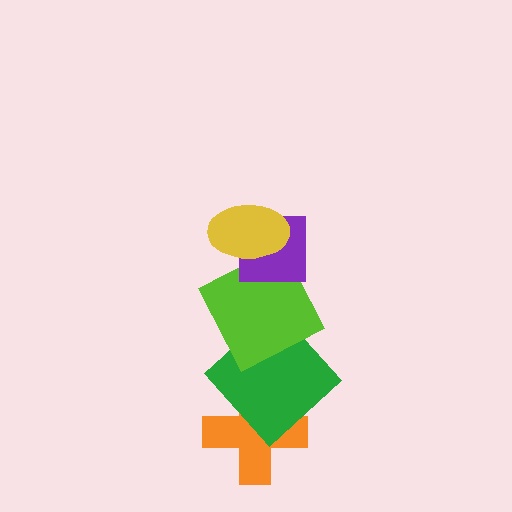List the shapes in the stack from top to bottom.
From top to bottom: the yellow ellipse, the purple square, the lime square, the green diamond, the orange cross.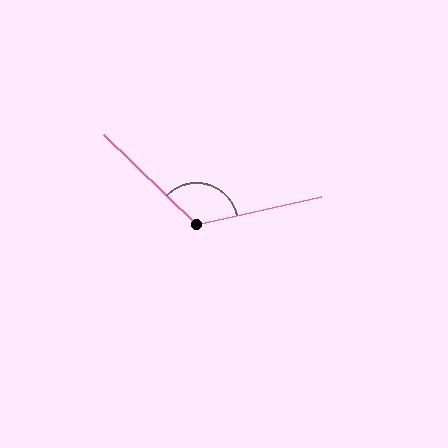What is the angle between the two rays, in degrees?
Approximately 124 degrees.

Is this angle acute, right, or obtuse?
It is obtuse.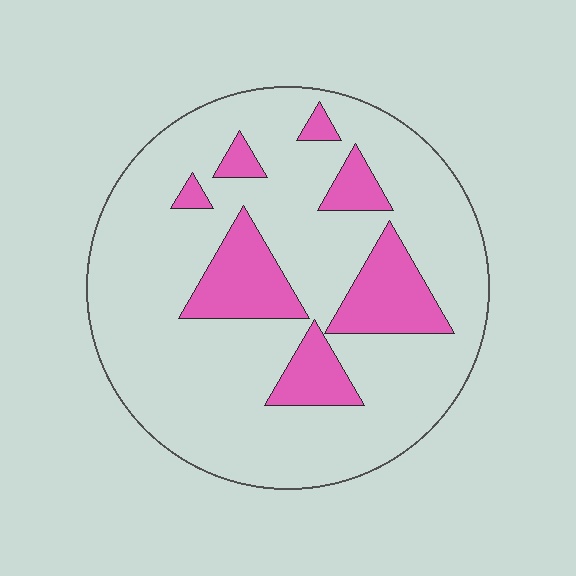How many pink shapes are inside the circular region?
7.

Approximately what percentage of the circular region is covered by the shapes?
Approximately 20%.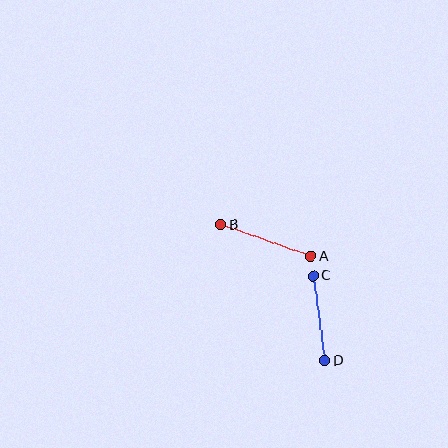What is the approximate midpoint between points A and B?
The midpoint is at approximately (266, 241) pixels.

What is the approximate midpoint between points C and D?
The midpoint is at approximately (319, 318) pixels.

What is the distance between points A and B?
The distance is approximately 95 pixels.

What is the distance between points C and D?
The distance is approximately 86 pixels.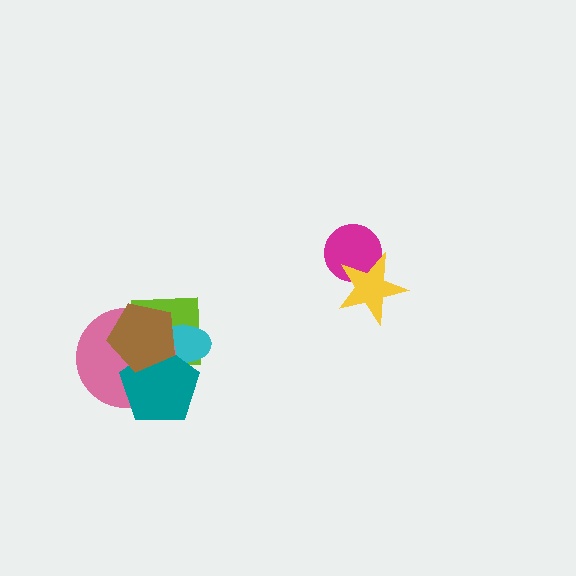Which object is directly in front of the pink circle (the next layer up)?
The teal pentagon is directly in front of the pink circle.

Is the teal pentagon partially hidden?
Yes, it is partially covered by another shape.